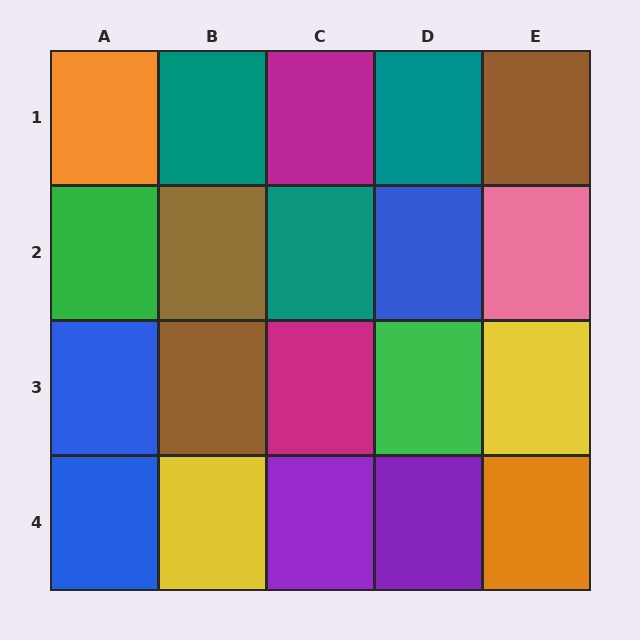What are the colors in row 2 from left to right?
Green, brown, teal, blue, pink.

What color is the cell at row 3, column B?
Brown.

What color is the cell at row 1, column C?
Magenta.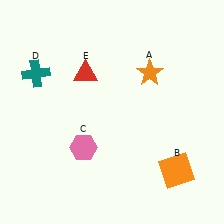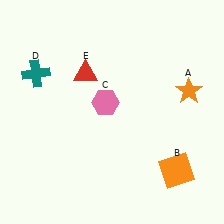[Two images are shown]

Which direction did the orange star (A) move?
The orange star (A) moved right.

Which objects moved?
The objects that moved are: the orange star (A), the pink hexagon (C).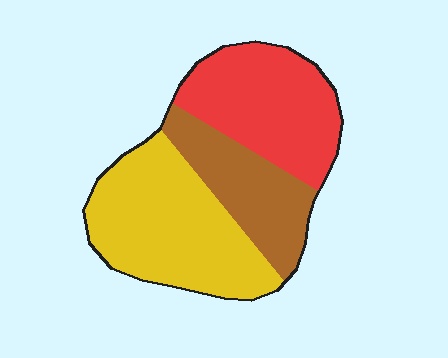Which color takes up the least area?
Brown, at roughly 25%.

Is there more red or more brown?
Red.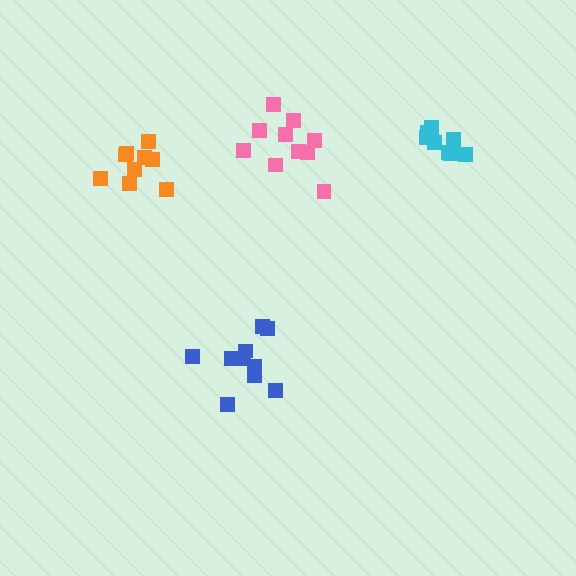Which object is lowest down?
The blue cluster is bottommost.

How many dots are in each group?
Group 1: 10 dots, Group 2: 10 dots, Group 3: 9 dots, Group 4: 8 dots (37 total).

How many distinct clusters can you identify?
There are 4 distinct clusters.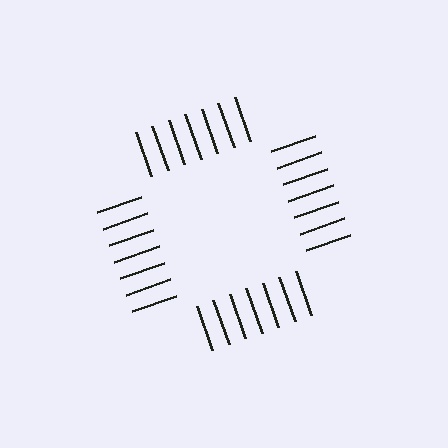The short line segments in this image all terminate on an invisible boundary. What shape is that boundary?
An illusory square — the line segments terminate on its edges but no continuous stroke is drawn.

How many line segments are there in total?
28 — 7 along each of the 4 edges.